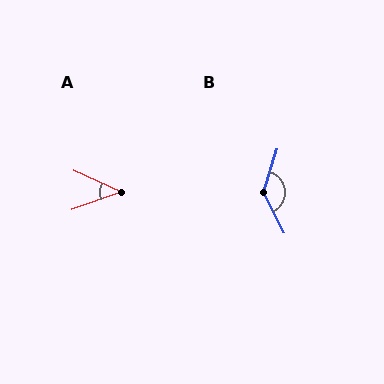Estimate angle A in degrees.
Approximately 44 degrees.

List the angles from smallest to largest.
A (44°), B (136°).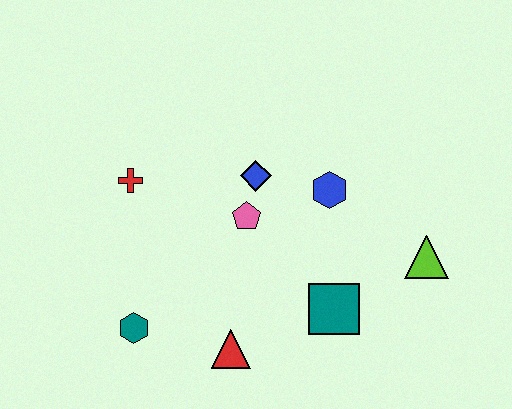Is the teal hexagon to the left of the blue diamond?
Yes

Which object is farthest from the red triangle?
The lime triangle is farthest from the red triangle.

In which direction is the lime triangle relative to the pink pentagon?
The lime triangle is to the right of the pink pentagon.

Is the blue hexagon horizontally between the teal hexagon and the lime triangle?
Yes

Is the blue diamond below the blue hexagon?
No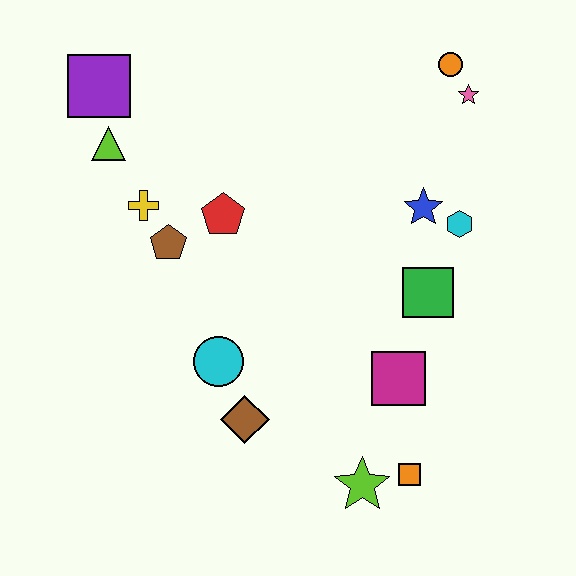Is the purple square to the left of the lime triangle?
Yes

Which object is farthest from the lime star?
The purple square is farthest from the lime star.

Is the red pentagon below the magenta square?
No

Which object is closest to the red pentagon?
The brown pentagon is closest to the red pentagon.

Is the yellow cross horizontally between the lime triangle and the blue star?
Yes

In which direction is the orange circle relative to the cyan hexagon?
The orange circle is above the cyan hexagon.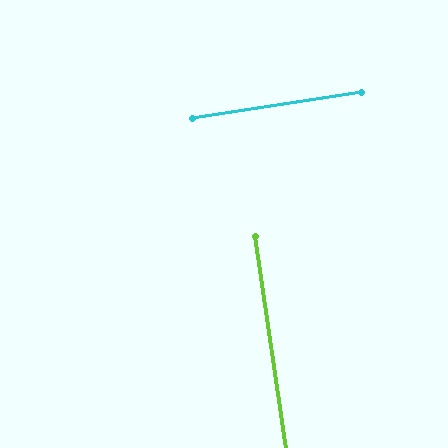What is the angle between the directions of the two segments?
Approximately 90 degrees.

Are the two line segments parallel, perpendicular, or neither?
Perpendicular — they meet at approximately 90°.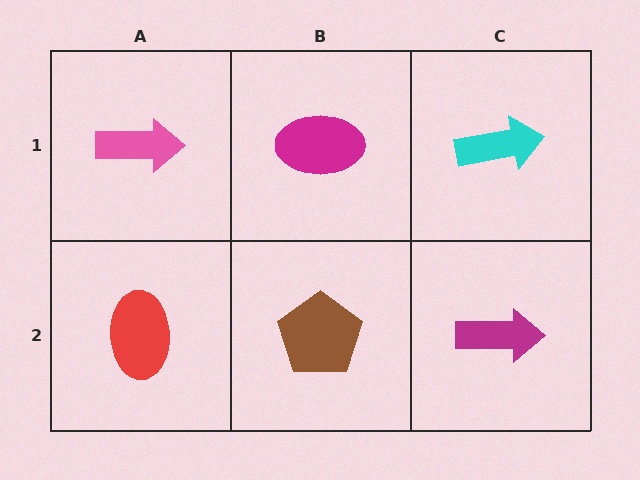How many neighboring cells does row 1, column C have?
2.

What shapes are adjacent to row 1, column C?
A magenta arrow (row 2, column C), a magenta ellipse (row 1, column B).